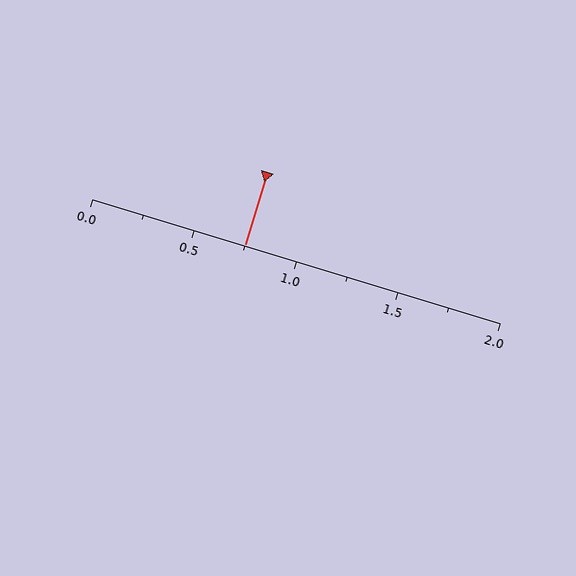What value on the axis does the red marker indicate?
The marker indicates approximately 0.75.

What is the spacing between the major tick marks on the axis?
The major ticks are spaced 0.5 apart.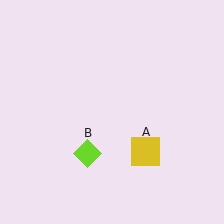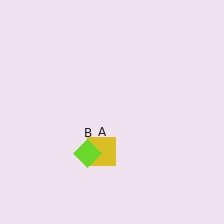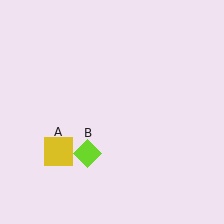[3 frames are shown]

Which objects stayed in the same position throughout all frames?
Lime diamond (object B) remained stationary.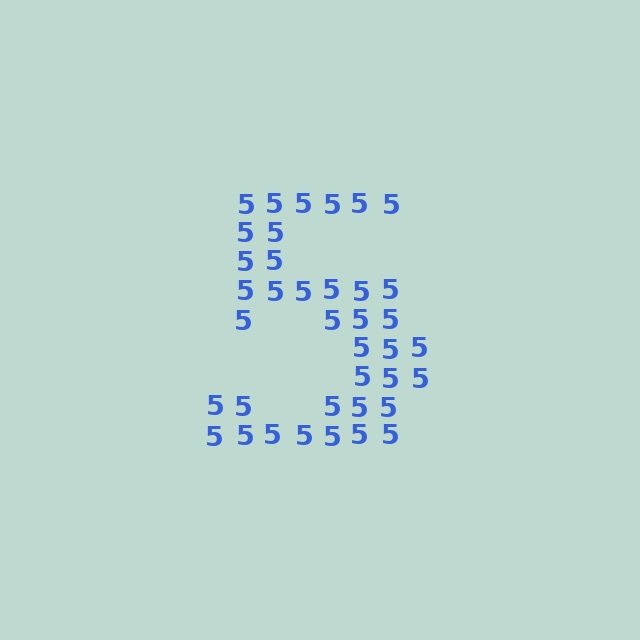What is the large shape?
The large shape is the digit 5.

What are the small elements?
The small elements are digit 5's.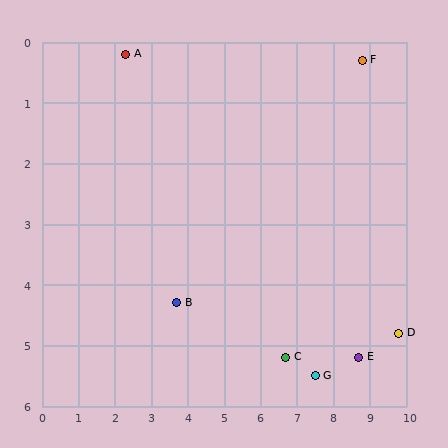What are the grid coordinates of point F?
Point F is at approximately (8.8, 0.3).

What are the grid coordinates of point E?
Point E is at approximately (8.7, 5.2).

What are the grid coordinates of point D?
Point D is at approximately (9.8, 4.8).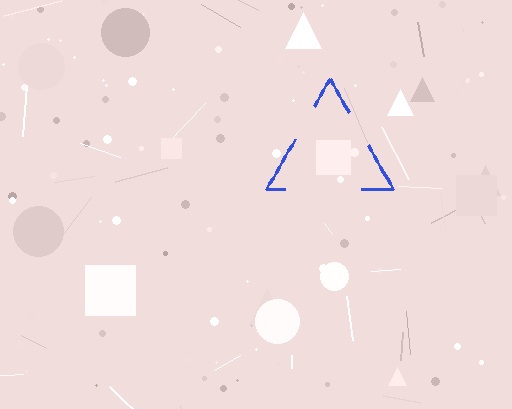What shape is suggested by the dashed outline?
The dashed outline suggests a triangle.